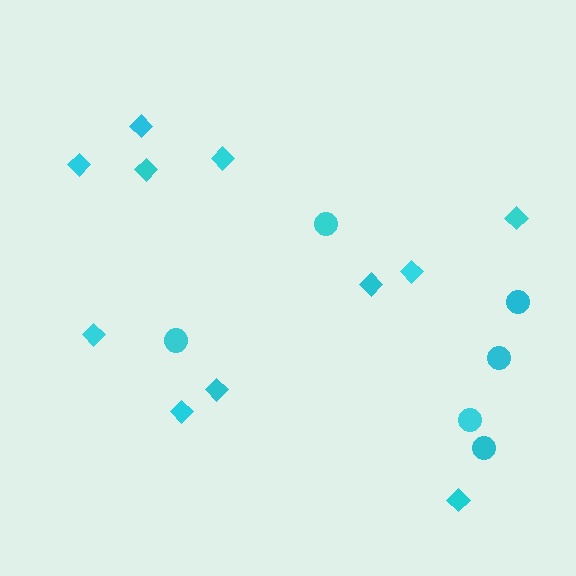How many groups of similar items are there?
There are 2 groups: one group of diamonds (11) and one group of circles (6).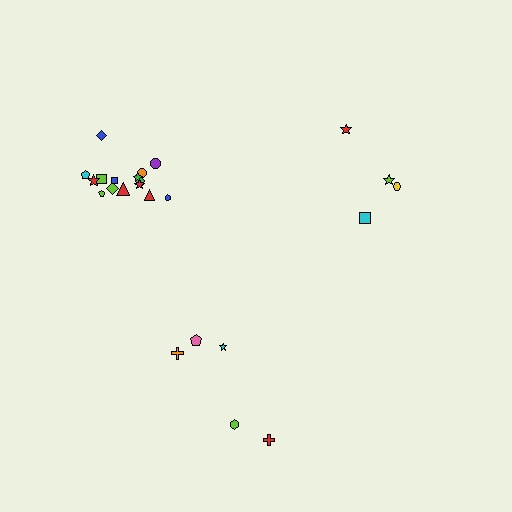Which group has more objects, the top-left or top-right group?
The top-left group.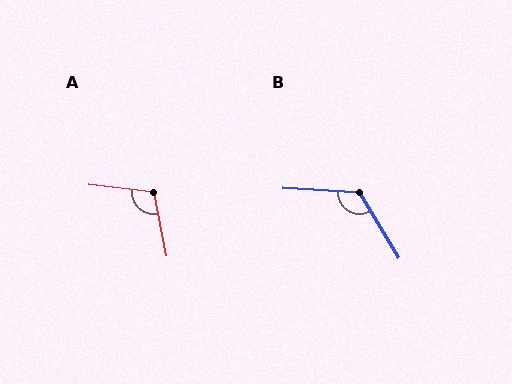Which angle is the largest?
B, at approximately 124 degrees.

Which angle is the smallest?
A, at approximately 108 degrees.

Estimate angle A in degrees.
Approximately 108 degrees.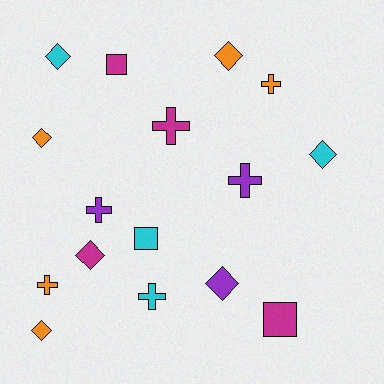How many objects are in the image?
There are 16 objects.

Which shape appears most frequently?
Diamond, with 7 objects.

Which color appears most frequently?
Orange, with 5 objects.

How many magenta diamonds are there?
There is 1 magenta diamond.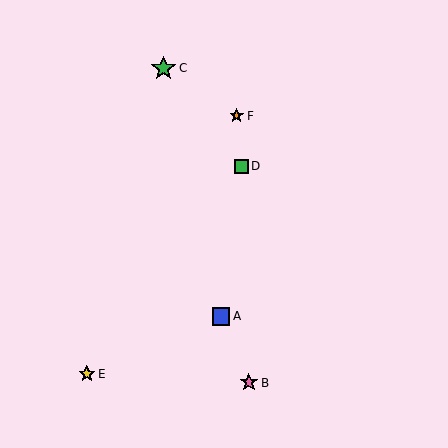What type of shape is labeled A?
Shape A is a blue square.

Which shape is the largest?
The green star (labeled C) is the largest.